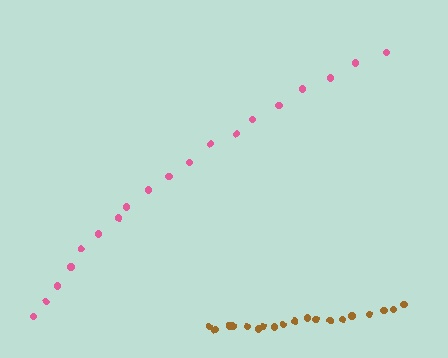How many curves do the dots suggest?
There are 2 distinct paths.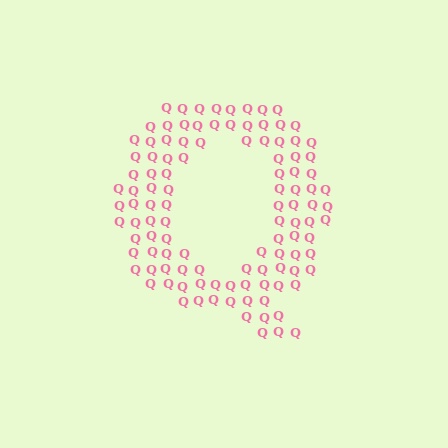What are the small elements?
The small elements are letter Q's.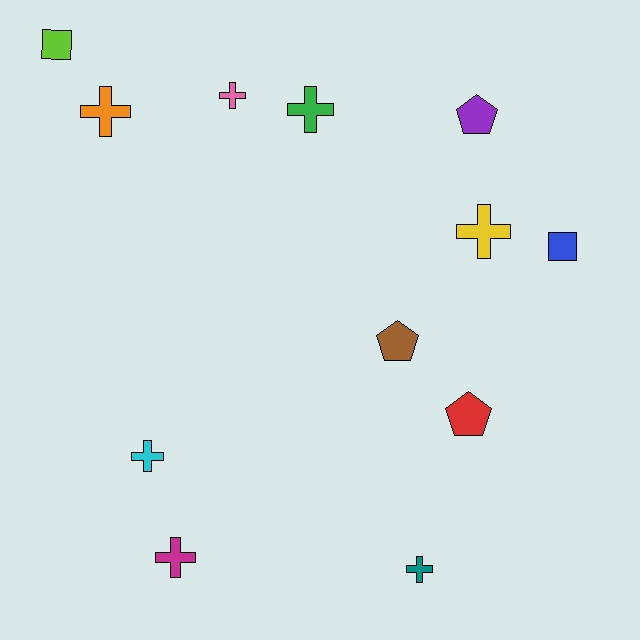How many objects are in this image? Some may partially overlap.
There are 12 objects.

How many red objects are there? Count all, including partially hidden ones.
There is 1 red object.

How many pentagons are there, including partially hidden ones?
There are 3 pentagons.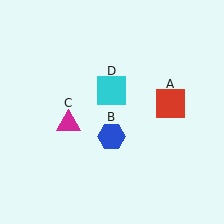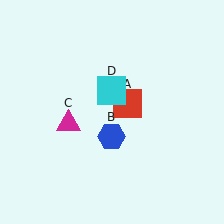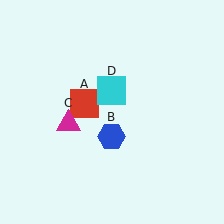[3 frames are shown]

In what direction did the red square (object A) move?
The red square (object A) moved left.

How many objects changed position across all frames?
1 object changed position: red square (object A).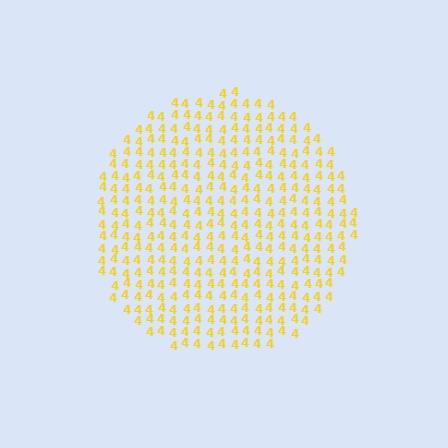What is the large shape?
The large shape is a circle.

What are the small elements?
The small elements are digit 4's.